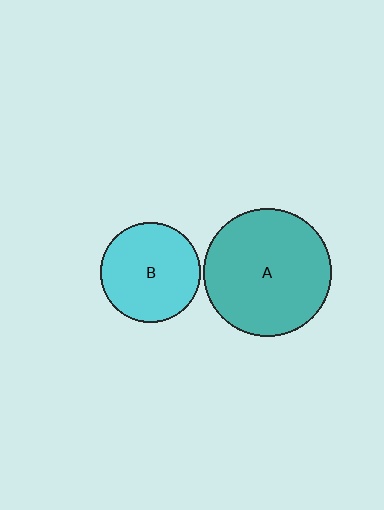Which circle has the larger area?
Circle A (teal).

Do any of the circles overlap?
No, none of the circles overlap.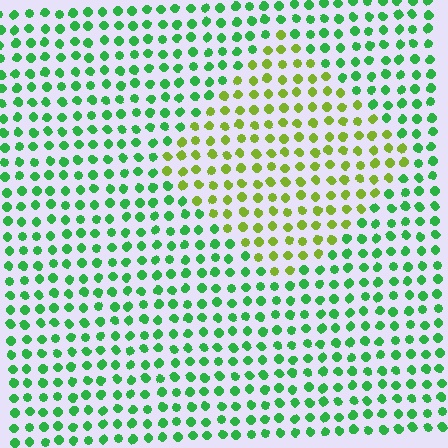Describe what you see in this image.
The image is filled with small green elements in a uniform arrangement. A diamond-shaped region is visible where the elements are tinted to a slightly different hue, forming a subtle color boundary.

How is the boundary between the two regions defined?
The boundary is defined purely by a slight shift in hue (about 47 degrees). Spacing, size, and orientation are identical on both sides.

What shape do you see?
I see a diamond.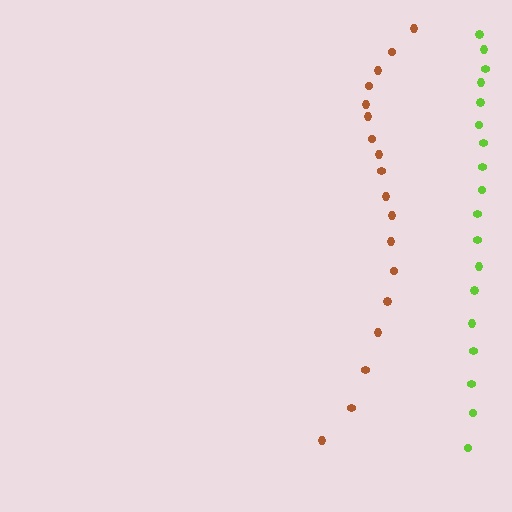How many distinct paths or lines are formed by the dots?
There are 2 distinct paths.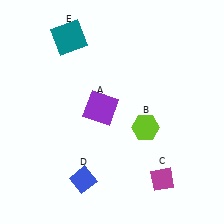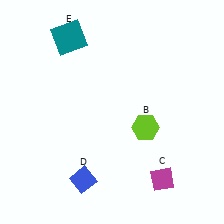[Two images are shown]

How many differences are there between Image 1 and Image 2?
There is 1 difference between the two images.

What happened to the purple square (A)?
The purple square (A) was removed in Image 2. It was in the top-left area of Image 1.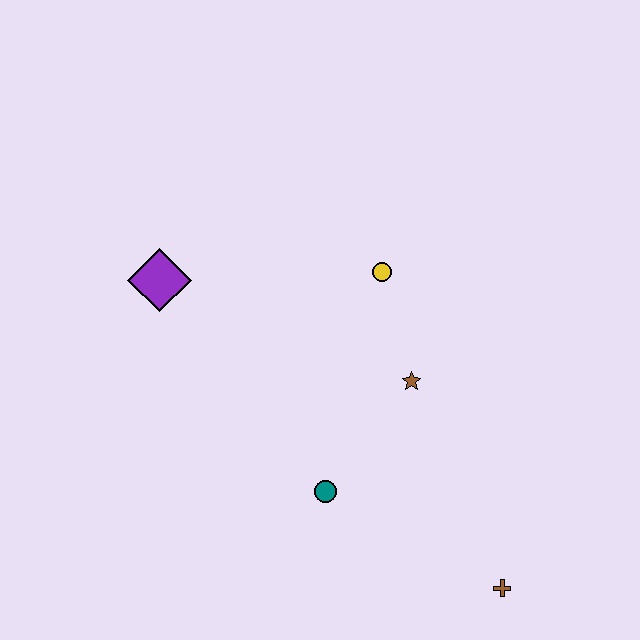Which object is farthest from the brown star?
The purple diamond is farthest from the brown star.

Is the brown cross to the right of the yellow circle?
Yes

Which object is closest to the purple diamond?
The yellow circle is closest to the purple diamond.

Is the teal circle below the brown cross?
No